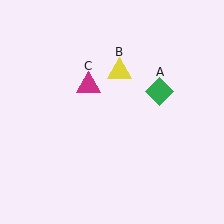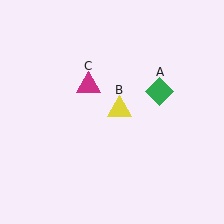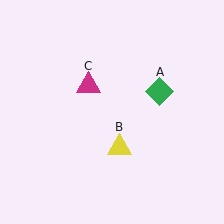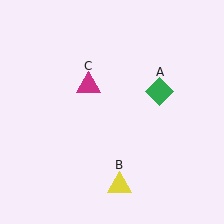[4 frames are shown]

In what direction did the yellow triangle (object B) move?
The yellow triangle (object B) moved down.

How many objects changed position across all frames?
1 object changed position: yellow triangle (object B).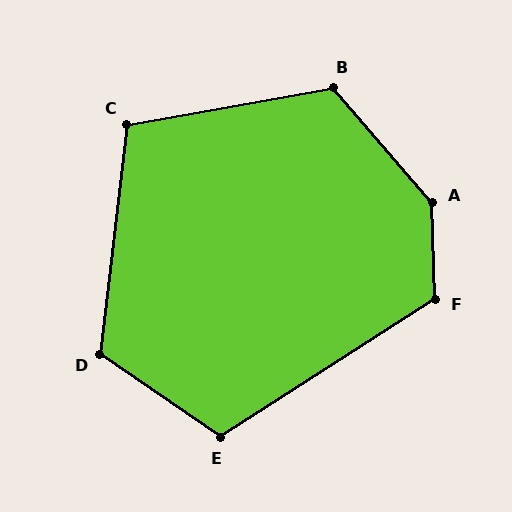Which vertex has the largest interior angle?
A, at approximately 141 degrees.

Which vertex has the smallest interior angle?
C, at approximately 107 degrees.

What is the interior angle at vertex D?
Approximately 118 degrees (obtuse).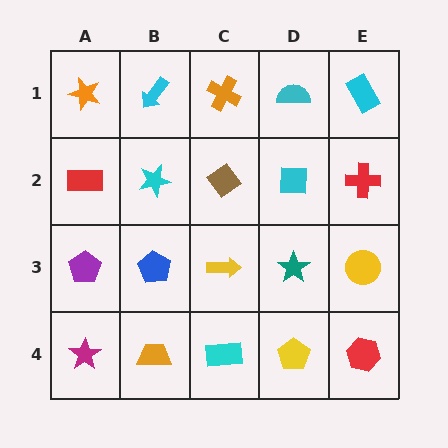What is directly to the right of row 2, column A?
A cyan star.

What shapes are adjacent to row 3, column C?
A brown diamond (row 2, column C), a cyan rectangle (row 4, column C), a blue pentagon (row 3, column B), a teal star (row 3, column D).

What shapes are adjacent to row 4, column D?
A teal star (row 3, column D), a cyan rectangle (row 4, column C), a red hexagon (row 4, column E).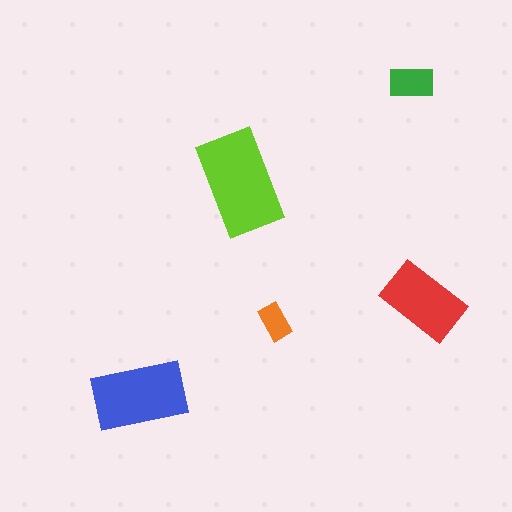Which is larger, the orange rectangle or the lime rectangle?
The lime one.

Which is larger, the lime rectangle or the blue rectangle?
The lime one.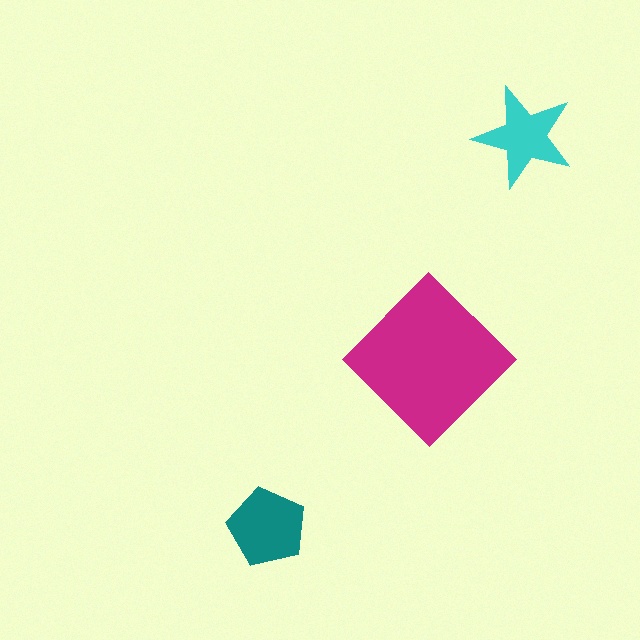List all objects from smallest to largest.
The cyan star, the teal pentagon, the magenta diamond.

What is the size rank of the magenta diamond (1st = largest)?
1st.